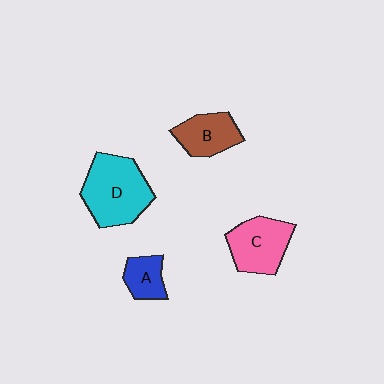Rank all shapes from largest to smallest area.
From largest to smallest: D (cyan), C (pink), B (brown), A (blue).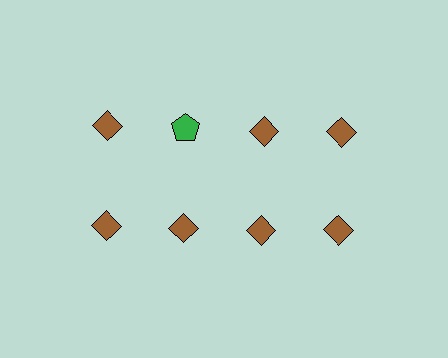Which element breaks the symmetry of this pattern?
The green pentagon in the top row, second from left column breaks the symmetry. All other shapes are brown diamonds.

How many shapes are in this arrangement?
There are 8 shapes arranged in a grid pattern.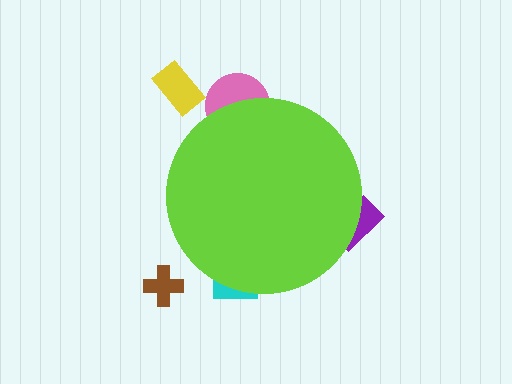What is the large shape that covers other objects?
A lime circle.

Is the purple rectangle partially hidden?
Yes, the purple rectangle is partially hidden behind the lime circle.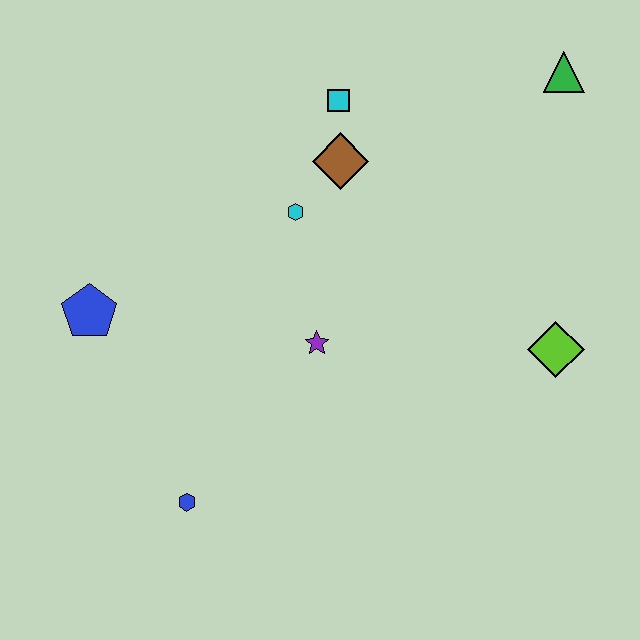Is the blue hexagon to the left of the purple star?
Yes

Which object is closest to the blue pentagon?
The blue hexagon is closest to the blue pentagon.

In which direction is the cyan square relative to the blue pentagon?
The cyan square is to the right of the blue pentagon.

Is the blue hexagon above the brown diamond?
No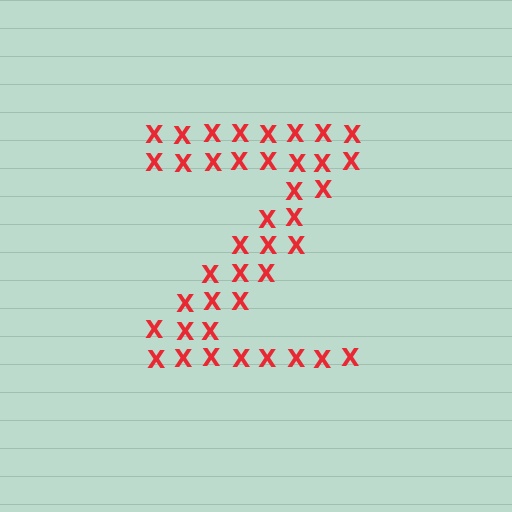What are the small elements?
The small elements are letter X's.